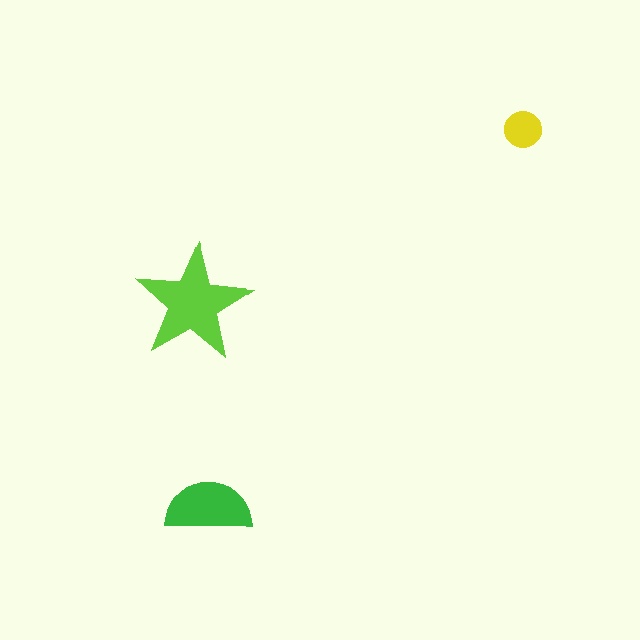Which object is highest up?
The yellow circle is topmost.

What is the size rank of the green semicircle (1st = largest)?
2nd.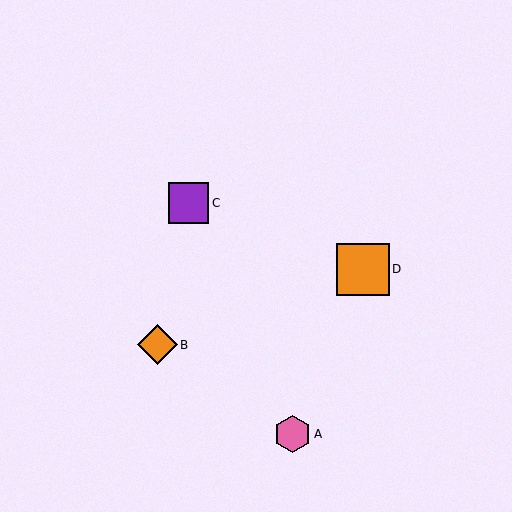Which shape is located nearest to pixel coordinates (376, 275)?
The orange square (labeled D) at (363, 270) is nearest to that location.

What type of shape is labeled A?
Shape A is a pink hexagon.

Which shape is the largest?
The orange square (labeled D) is the largest.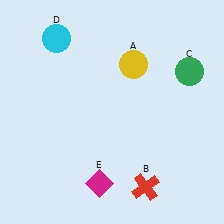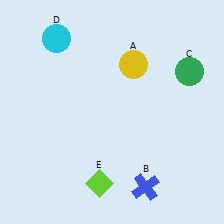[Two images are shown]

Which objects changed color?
B changed from red to blue. E changed from magenta to lime.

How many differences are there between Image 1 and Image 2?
There are 2 differences between the two images.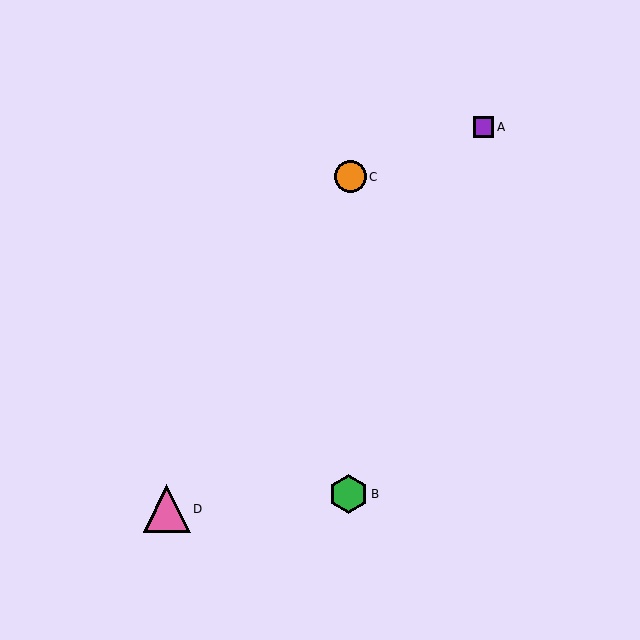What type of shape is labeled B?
Shape B is a green hexagon.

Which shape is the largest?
The pink triangle (labeled D) is the largest.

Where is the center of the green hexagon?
The center of the green hexagon is at (348, 494).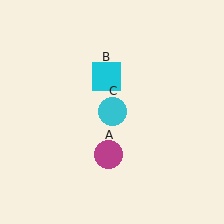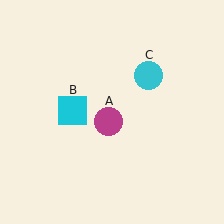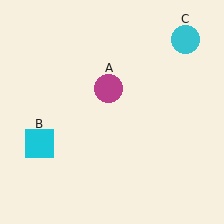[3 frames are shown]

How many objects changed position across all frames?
3 objects changed position: magenta circle (object A), cyan square (object B), cyan circle (object C).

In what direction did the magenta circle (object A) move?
The magenta circle (object A) moved up.